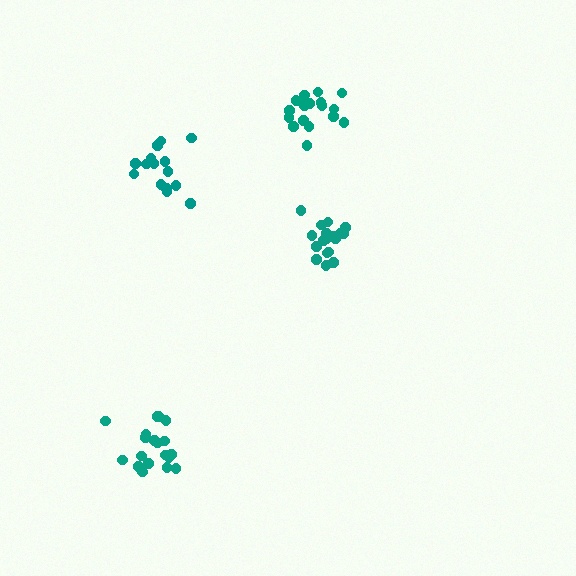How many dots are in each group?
Group 1: 18 dots, Group 2: 18 dots, Group 3: 16 dots, Group 4: 19 dots (71 total).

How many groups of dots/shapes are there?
There are 4 groups.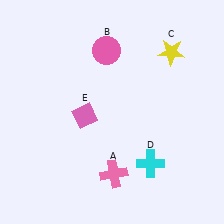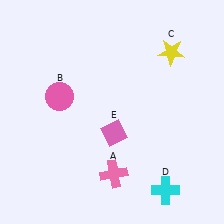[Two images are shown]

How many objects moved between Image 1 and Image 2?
3 objects moved between the two images.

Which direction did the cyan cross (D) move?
The cyan cross (D) moved down.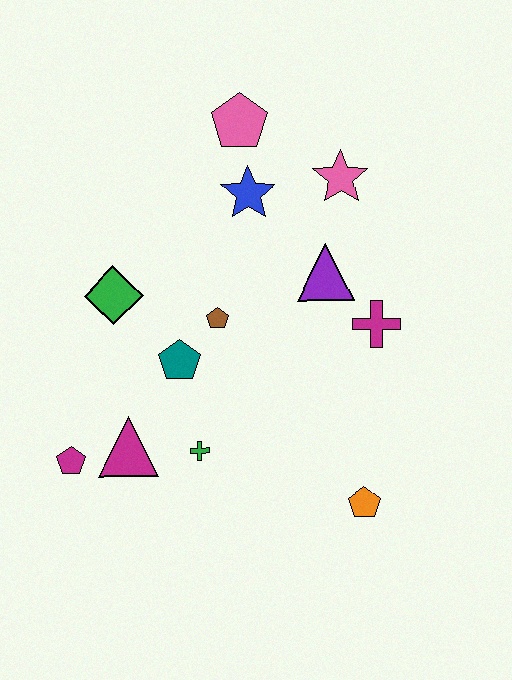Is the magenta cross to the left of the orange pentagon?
No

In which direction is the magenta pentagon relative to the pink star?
The magenta pentagon is below the pink star.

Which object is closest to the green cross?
The magenta triangle is closest to the green cross.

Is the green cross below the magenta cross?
Yes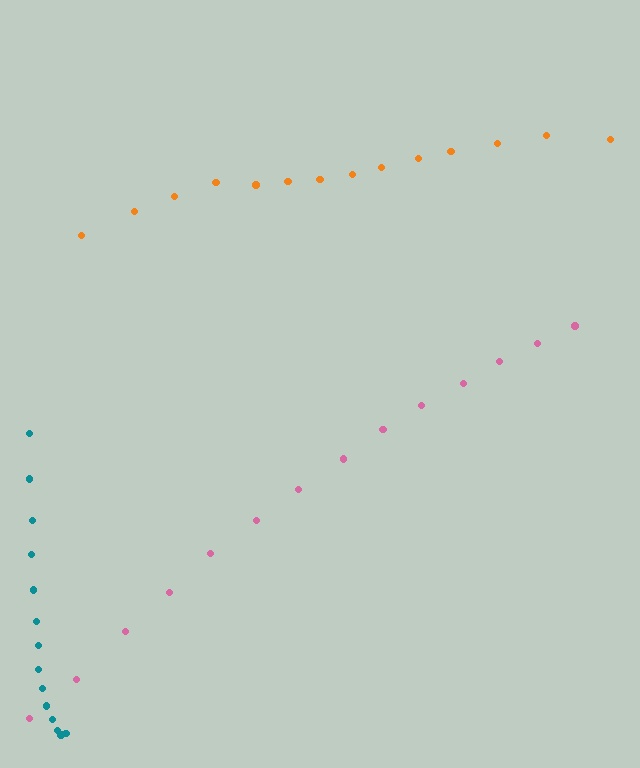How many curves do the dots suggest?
There are 3 distinct paths.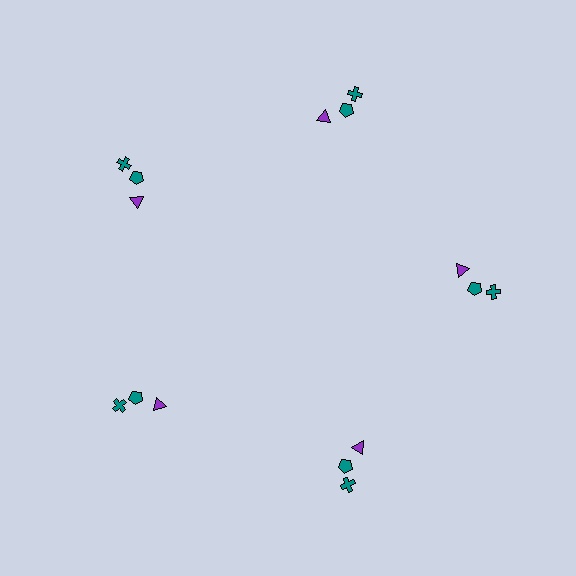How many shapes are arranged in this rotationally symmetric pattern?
There are 15 shapes, arranged in 5 groups of 3.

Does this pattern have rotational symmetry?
Yes, this pattern has 5-fold rotational symmetry. It looks the same after rotating 72 degrees around the center.